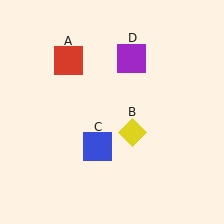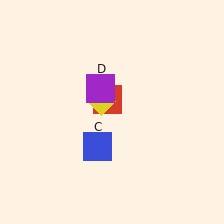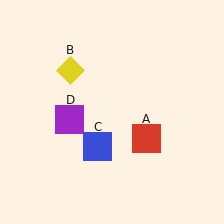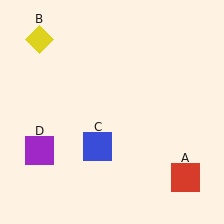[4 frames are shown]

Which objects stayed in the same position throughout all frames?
Blue square (object C) remained stationary.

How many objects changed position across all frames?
3 objects changed position: red square (object A), yellow diamond (object B), purple square (object D).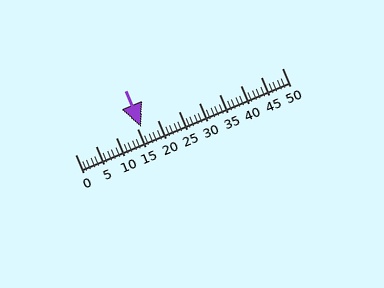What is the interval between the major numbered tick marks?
The major tick marks are spaced 5 units apart.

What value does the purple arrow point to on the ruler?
The purple arrow points to approximately 16.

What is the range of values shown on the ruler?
The ruler shows values from 0 to 50.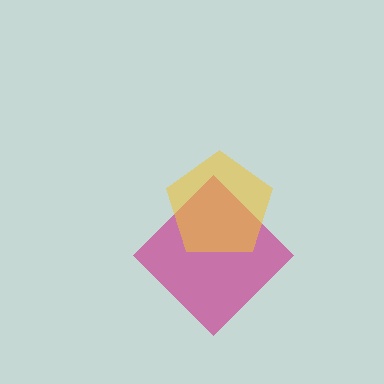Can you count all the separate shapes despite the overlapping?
Yes, there are 2 separate shapes.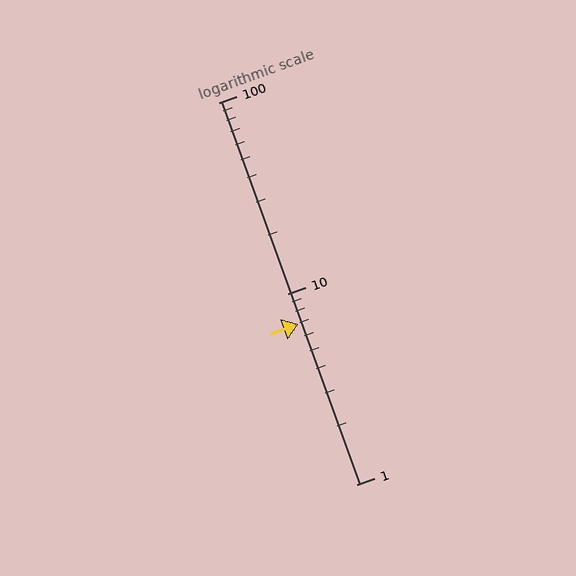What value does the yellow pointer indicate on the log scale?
The pointer indicates approximately 6.9.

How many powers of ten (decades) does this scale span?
The scale spans 2 decades, from 1 to 100.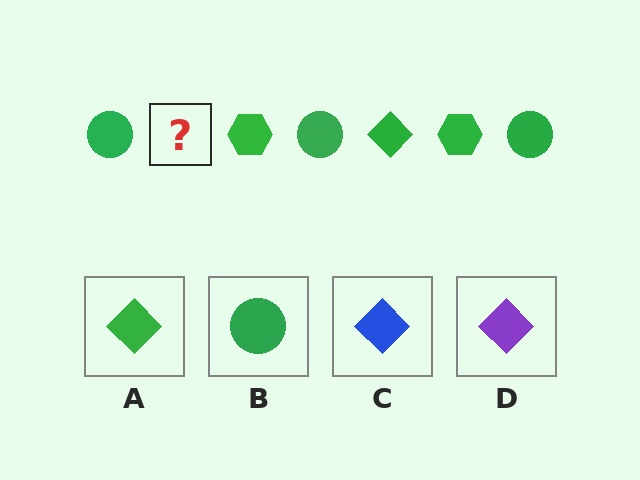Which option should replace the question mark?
Option A.